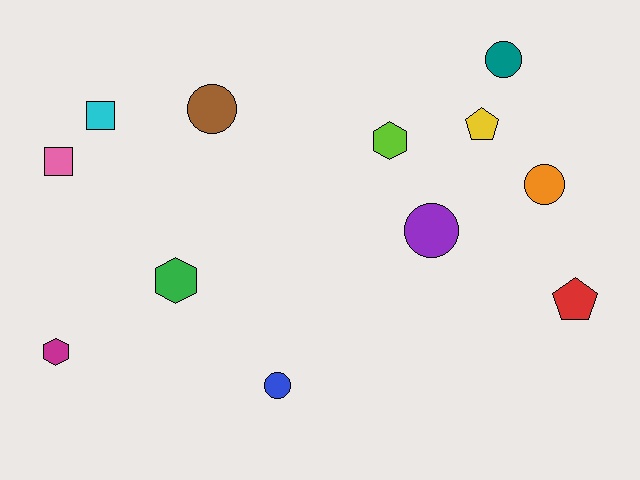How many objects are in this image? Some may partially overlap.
There are 12 objects.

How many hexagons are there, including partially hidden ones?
There are 3 hexagons.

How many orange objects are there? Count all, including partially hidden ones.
There is 1 orange object.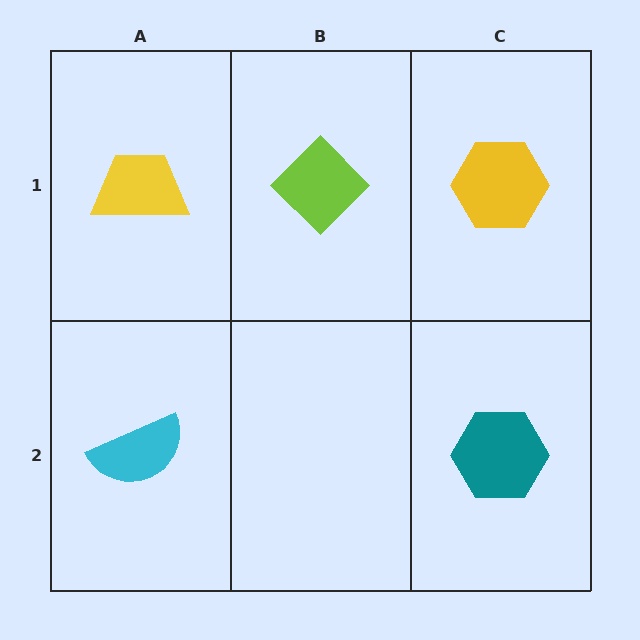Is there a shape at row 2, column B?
No, that cell is empty.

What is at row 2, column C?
A teal hexagon.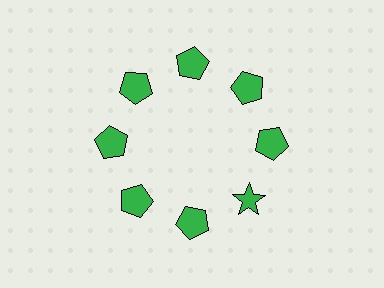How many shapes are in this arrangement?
There are 8 shapes arranged in a ring pattern.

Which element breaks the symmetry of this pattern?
The green star at roughly the 4 o'clock position breaks the symmetry. All other shapes are green pentagons.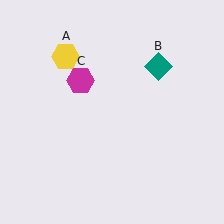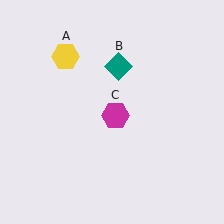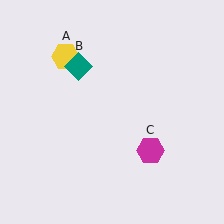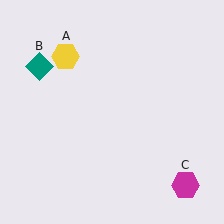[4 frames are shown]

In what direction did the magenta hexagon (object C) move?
The magenta hexagon (object C) moved down and to the right.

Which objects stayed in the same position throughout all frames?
Yellow hexagon (object A) remained stationary.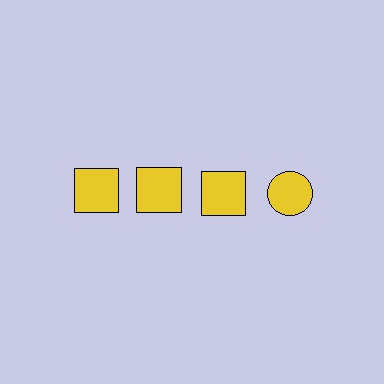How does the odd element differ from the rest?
It has a different shape: circle instead of square.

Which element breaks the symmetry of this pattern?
The yellow circle in the top row, second from right column breaks the symmetry. All other shapes are yellow squares.